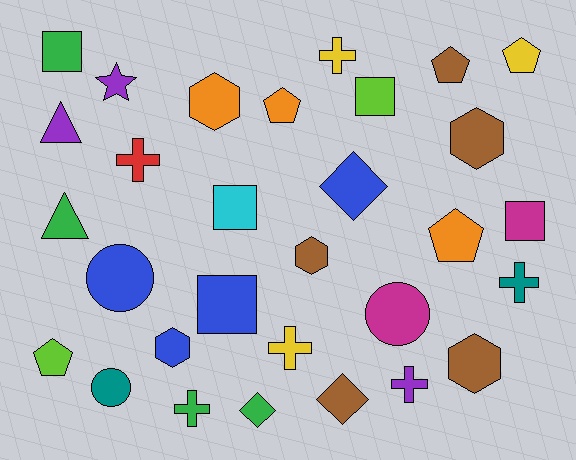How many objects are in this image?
There are 30 objects.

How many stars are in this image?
There is 1 star.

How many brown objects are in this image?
There are 5 brown objects.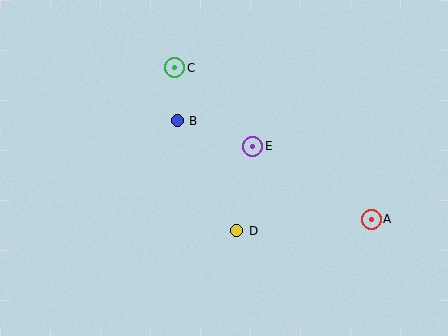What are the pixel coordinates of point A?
Point A is at (371, 219).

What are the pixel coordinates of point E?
Point E is at (253, 146).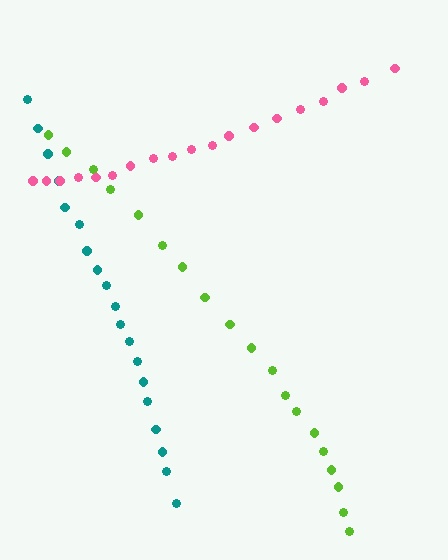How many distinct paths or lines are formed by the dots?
There are 3 distinct paths.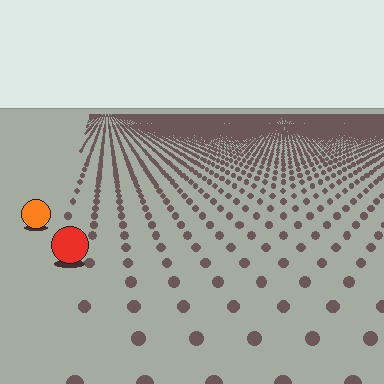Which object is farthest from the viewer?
The orange circle is farthest from the viewer. It appears smaller and the ground texture around it is denser.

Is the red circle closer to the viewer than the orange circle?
Yes. The red circle is closer — you can tell from the texture gradient: the ground texture is coarser near it.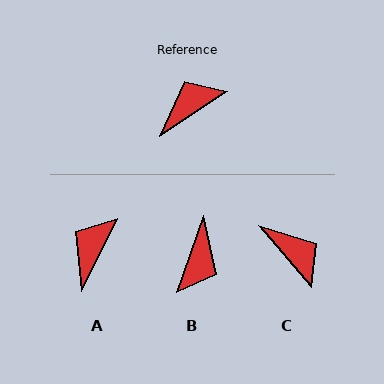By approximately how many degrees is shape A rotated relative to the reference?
Approximately 30 degrees counter-clockwise.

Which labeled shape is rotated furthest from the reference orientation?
B, about 143 degrees away.